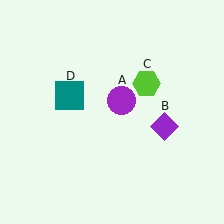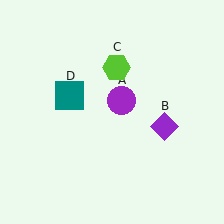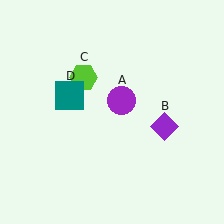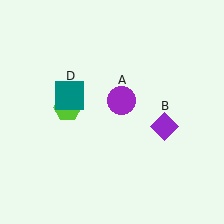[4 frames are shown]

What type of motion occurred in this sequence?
The lime hexagon (object C) rotated counterclockwise around the center of the scene.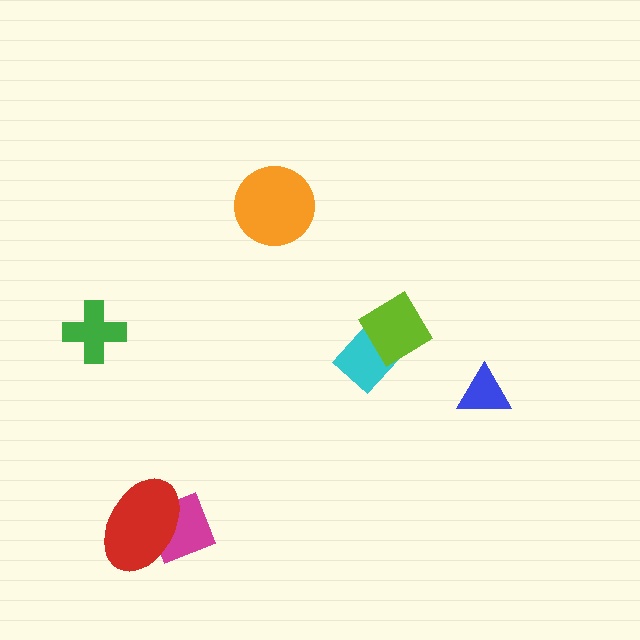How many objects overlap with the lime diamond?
1 object overlaps with the lime diamond.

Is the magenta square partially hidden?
Yes, it is partially covered by another shape.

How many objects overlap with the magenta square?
1 object overlaps with the magenta square.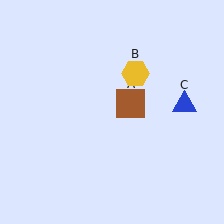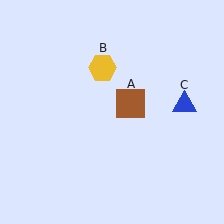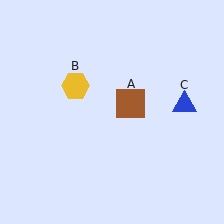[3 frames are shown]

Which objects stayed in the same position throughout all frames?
Brown square (object A) and blue triangle (object C) remained stationary.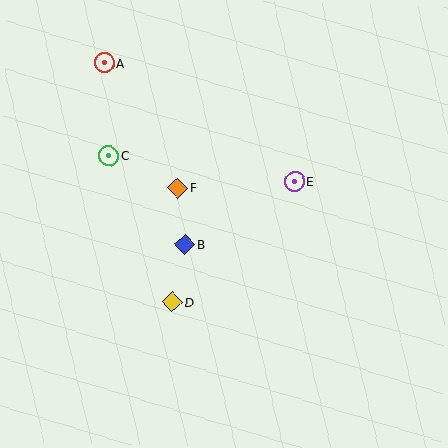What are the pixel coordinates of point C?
Point C is at (109, 156).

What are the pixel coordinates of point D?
Point D is at (172, 302).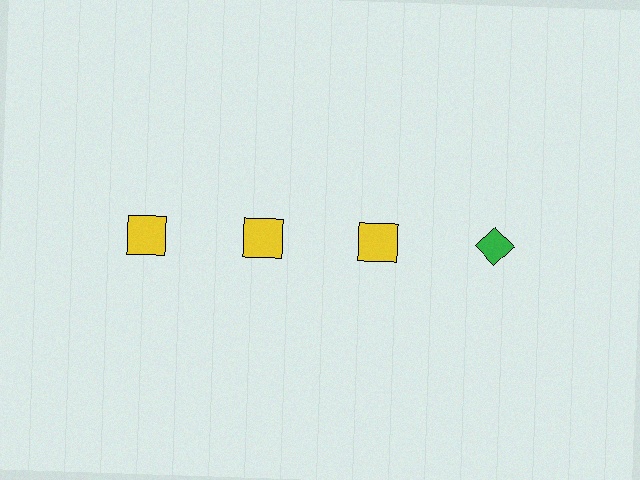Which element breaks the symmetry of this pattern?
The green diamond in the top row, second from right column breaks the symmetry. All other shapes are yellow squares.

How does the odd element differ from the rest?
It differs in both color (green instead of yellow) and shape (diamond instead of square).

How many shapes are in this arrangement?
There are 4 shapes arranged in a grid pattern.